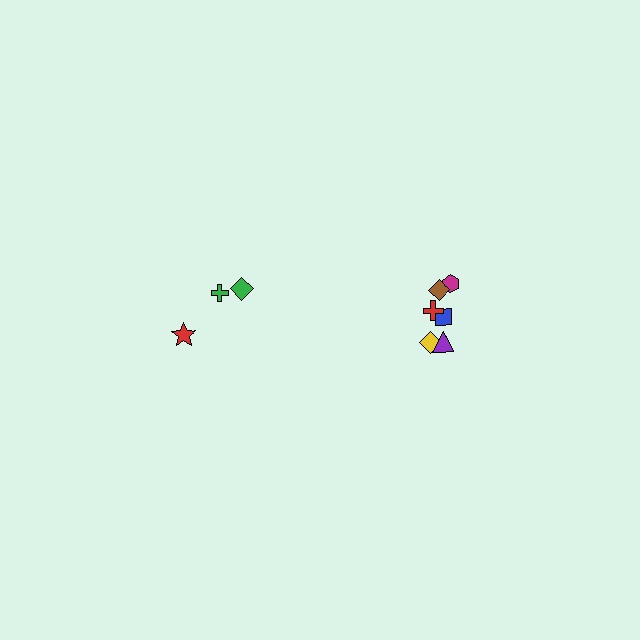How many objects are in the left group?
There are 3 objects.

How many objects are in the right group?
There are 6 objects.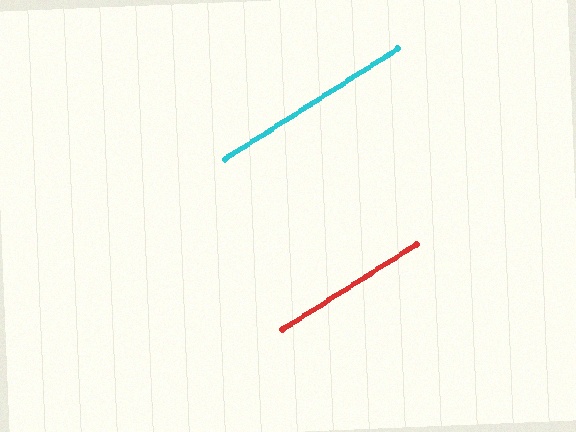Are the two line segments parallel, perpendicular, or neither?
Parallel — their directions differ by only 0.3°.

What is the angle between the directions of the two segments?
Approximately 0 degrees.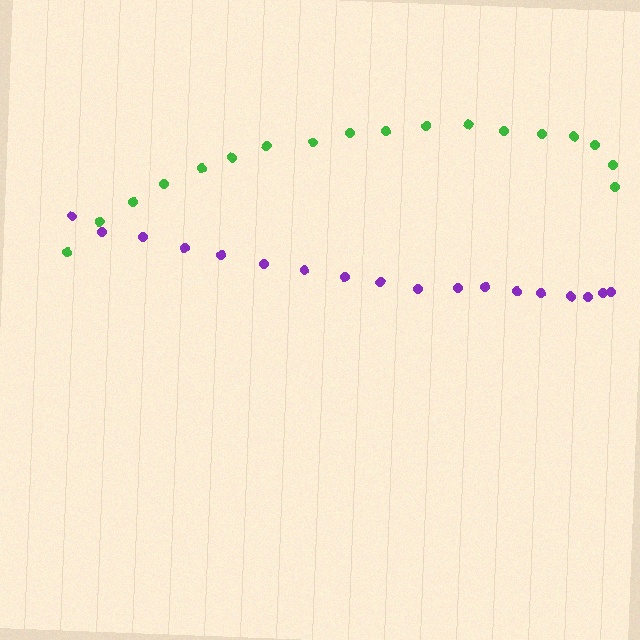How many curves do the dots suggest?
There are 2 distinct paths.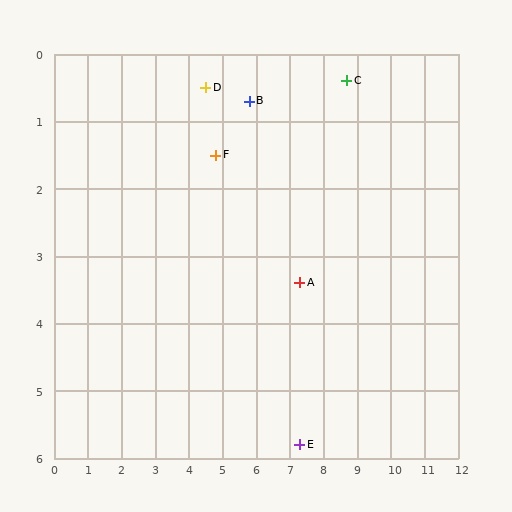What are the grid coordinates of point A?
Point A is at approximately (7.3, 3.4).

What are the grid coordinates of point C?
Point C is at approximately (8.7, 0.4).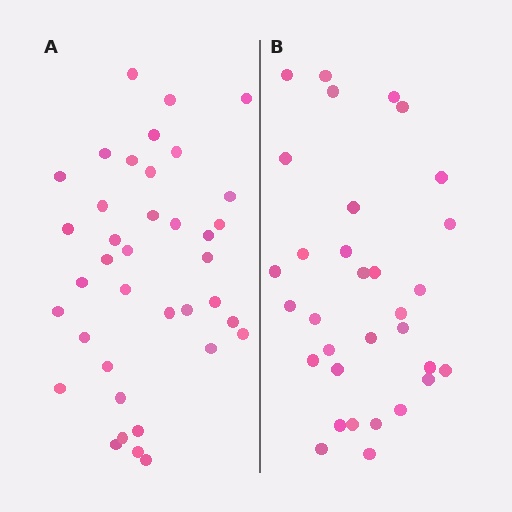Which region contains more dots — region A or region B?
Region A (the left region) has more dots.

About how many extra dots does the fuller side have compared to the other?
Region A has about 6 more dots than region B.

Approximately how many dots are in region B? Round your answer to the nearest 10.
About 30 dots. (The exact count is 32, which rounds to 30.)